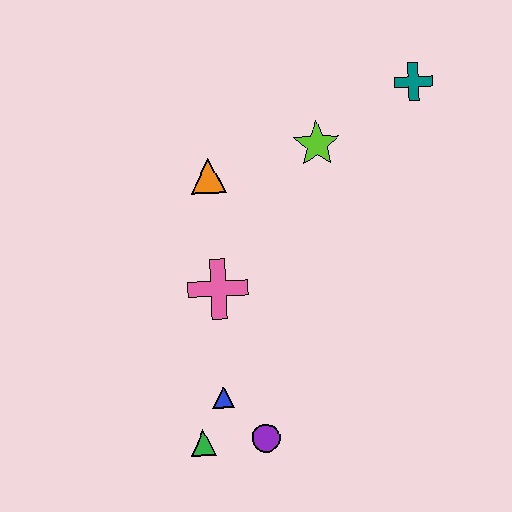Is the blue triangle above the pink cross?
No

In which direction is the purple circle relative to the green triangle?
The purple circle is to the right of the green triangle.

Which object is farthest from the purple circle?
The teal cross is farthest from the purple circle.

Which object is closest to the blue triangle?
The green triangle is closest to the blue triangle.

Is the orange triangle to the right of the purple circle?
No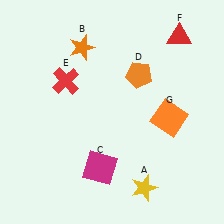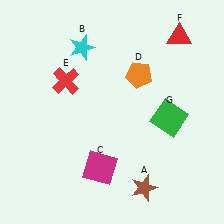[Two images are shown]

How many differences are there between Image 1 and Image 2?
There are 3 differences between the two images.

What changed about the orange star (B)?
In Image 1, B is orange. In Image 2, it changed to cyan.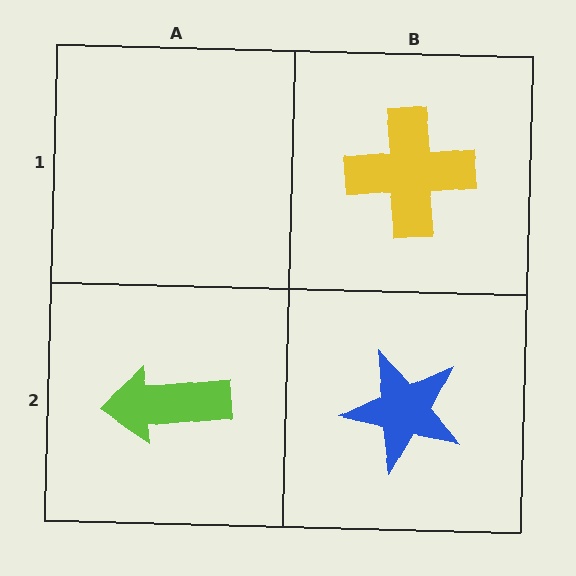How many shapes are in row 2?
2 shapes.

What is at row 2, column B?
A blue star.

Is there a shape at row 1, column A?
No, that cell is empty.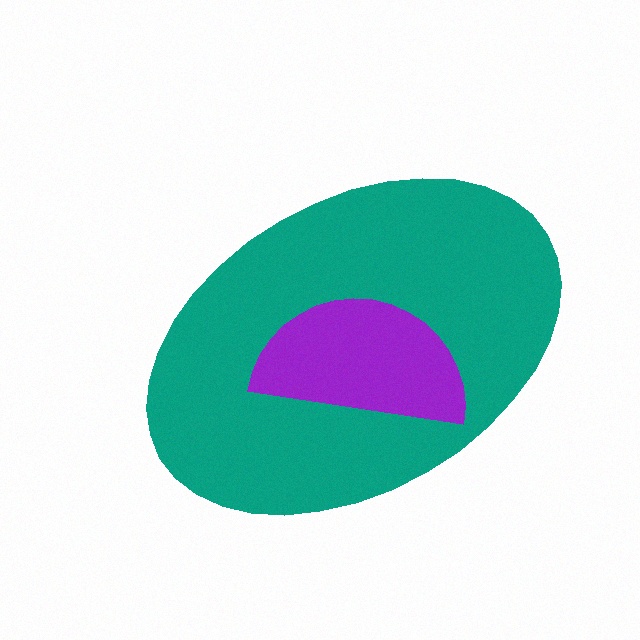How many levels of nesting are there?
2.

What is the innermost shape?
The purple semicircle.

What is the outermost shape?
The teal ellipse.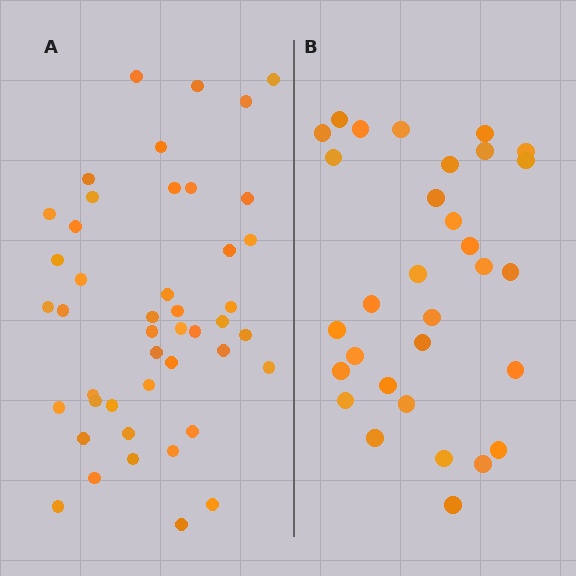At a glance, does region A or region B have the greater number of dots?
Region A (the left region) has more dots.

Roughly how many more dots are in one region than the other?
Region A has approximately 15 more dots than region B.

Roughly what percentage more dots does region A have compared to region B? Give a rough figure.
About 45% more.